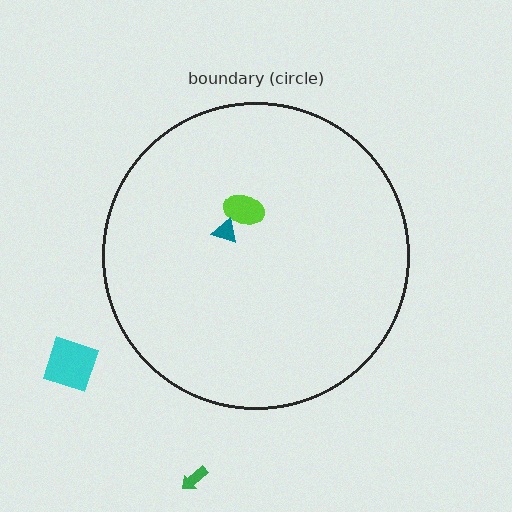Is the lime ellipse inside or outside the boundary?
Inside.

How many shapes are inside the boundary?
2 inside, 2 outside.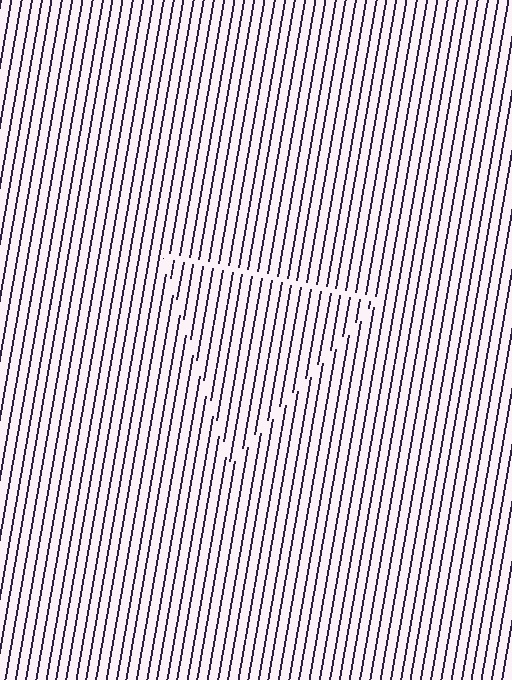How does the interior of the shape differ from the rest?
The interior of the shape contains the same grating, shifted by half a period — the contour is defined by the phase discontinuity where line-ends from the inner and outer gratings abut.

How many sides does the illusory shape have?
3 sides — the line-ends trace a triangle.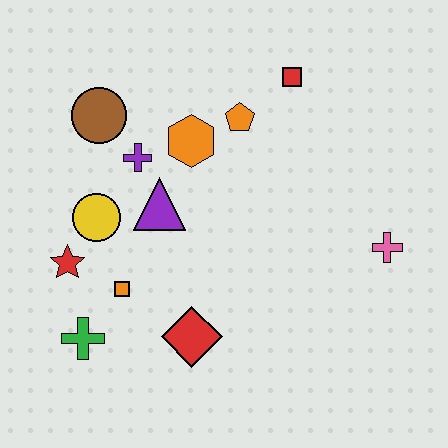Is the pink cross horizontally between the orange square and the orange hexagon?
No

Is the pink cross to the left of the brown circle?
No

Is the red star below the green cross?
No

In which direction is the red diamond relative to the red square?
The red diamond is below the red square.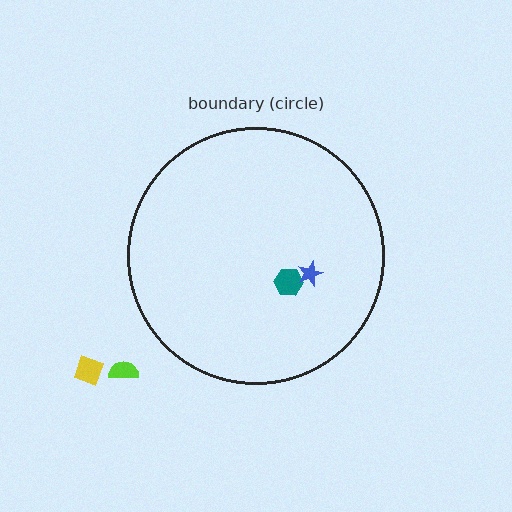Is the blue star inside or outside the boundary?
Inside.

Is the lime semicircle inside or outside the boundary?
Outside.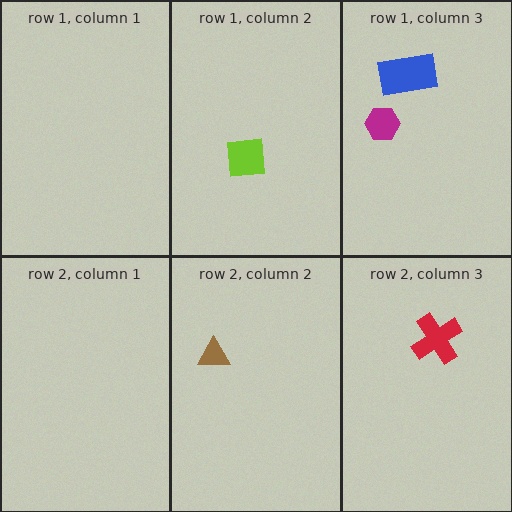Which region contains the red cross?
The row 2, column 3 region.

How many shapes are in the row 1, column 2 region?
1.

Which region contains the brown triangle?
The row 2, column 2 region.